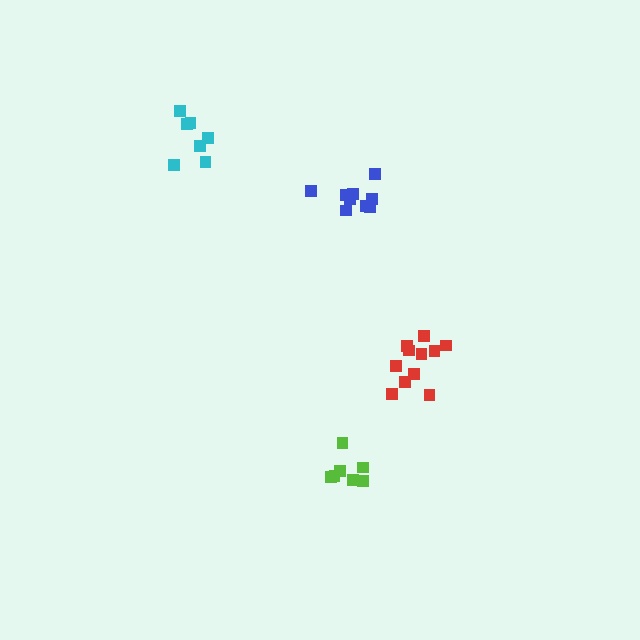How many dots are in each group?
Group 1: 11 dots, Group 2: 7 dots, Group 3: 9 dots, Group 4: 7 dots (34 total).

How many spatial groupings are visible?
There are 4 spatial groupings.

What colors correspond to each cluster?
The clusters are colored: red, cyan, blue, lime.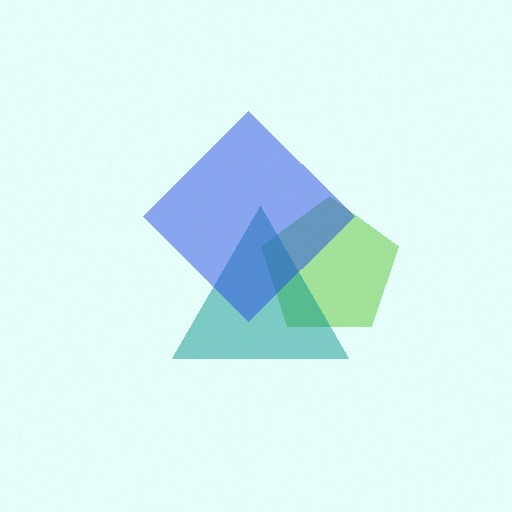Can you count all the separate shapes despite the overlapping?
Yes, there are 3 separate shapes.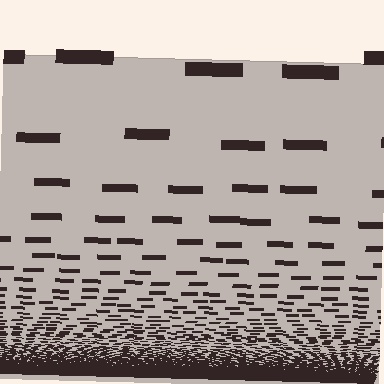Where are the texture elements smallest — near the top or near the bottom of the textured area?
Near the bottom.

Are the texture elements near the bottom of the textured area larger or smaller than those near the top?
Smaller. The gradient is inverted — elements near the bottom are smaller and denser.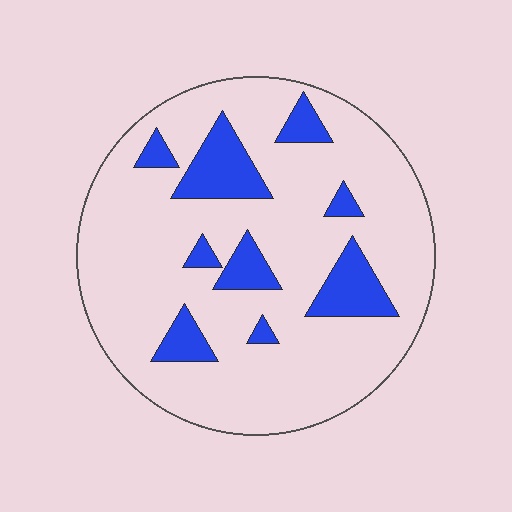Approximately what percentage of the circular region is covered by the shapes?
Approximately 15%.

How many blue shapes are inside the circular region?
9.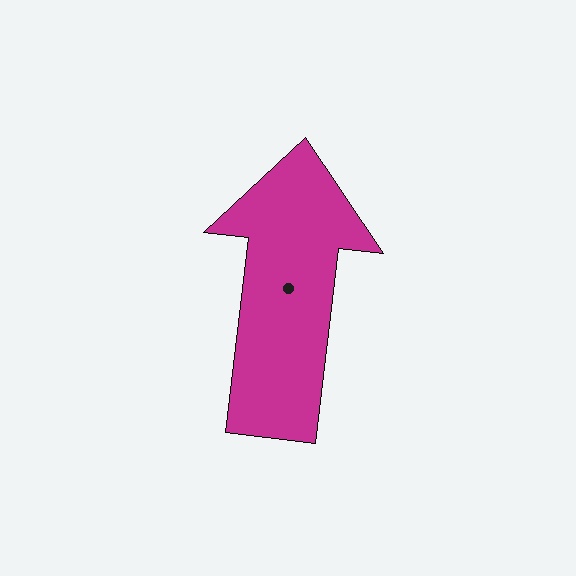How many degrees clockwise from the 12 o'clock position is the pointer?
Approximately 7 degrees.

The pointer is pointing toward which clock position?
Roughly 12 o'clock.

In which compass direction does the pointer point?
North.